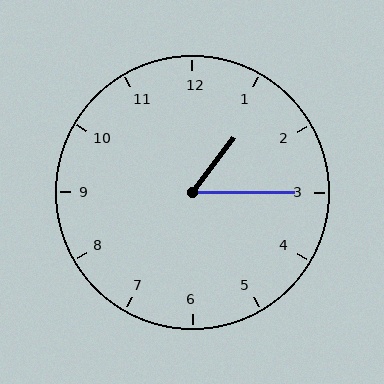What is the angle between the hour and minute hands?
Approximately 52 degrees.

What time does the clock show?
1:15.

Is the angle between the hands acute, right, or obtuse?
It is acute.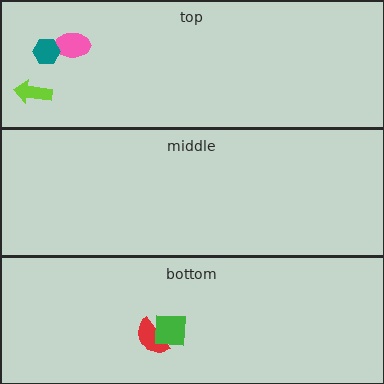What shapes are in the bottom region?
The red semicircle, the green square.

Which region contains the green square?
The bottom region.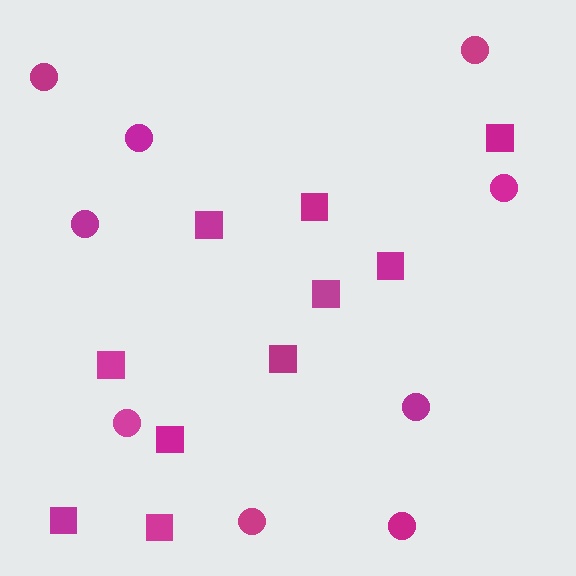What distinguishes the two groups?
There are 2 groups: one group of squares (10) and one group of circles (9).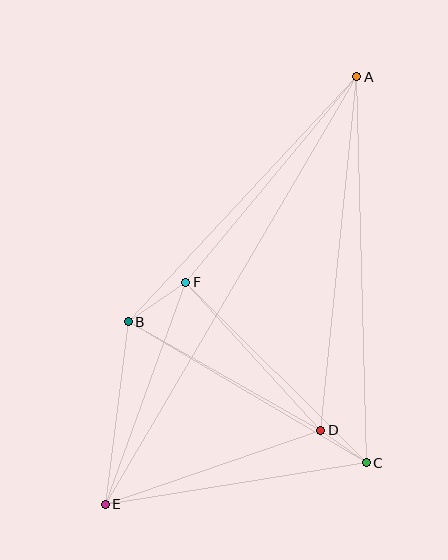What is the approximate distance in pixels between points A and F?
The distance between A and F is approximately 267 pixels.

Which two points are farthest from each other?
Points A and E are farthest from each other.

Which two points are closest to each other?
Points C and D are closest to each other.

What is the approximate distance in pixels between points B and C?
The distance between B and C is approximately 277 pixels.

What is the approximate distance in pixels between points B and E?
The distance between B and E is approximately 184 pixels.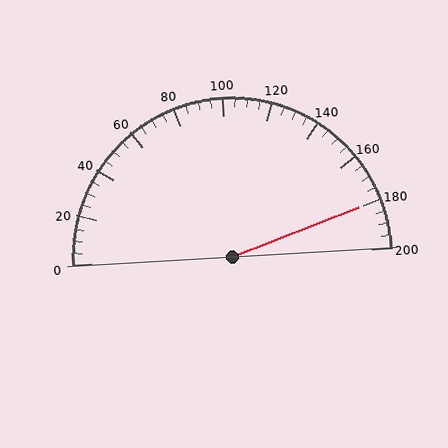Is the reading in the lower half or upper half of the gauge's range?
The reading is in the upper half of the range (0 to 200).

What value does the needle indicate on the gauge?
The needle indicates approximately 180.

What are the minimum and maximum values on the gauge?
The gauge ranges from 0 to 200.